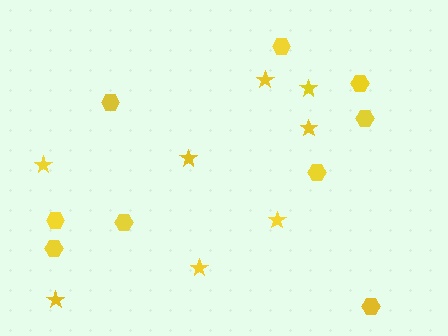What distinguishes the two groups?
There are 2 groups: one group of stars (8) and one group of hexagons (9).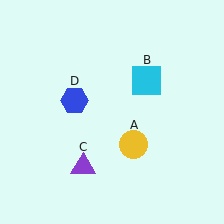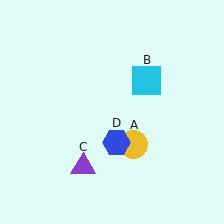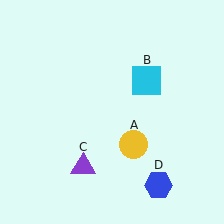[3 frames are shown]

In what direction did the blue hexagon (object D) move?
The blue hexagon (object D) moved down and to the right.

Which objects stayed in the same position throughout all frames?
Yellow circle (object A) and cyan square (object B) and purple triangle (object C) remained stationary.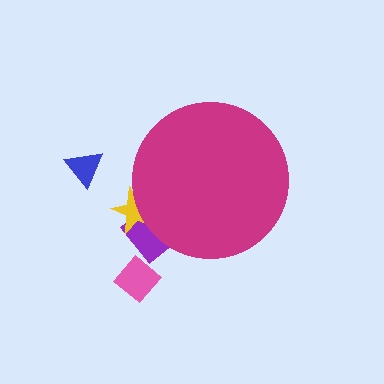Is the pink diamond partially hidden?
No, the pink diamond is fully visible.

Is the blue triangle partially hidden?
No, the blue triangle is fully visible.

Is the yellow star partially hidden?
Yes, the yellow star is partially hidden behind the magenta circle.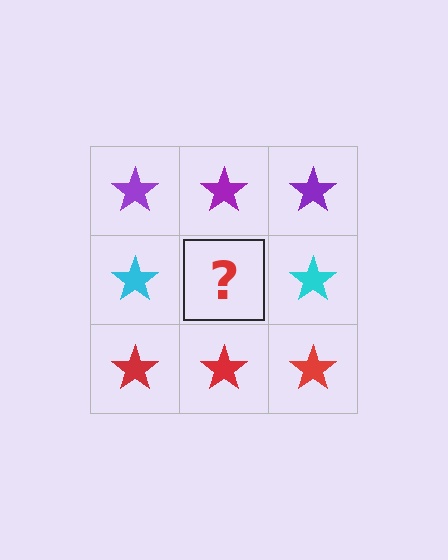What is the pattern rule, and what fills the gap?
The rule is that each row has a consistent color. The gap should be filled with a cyan star.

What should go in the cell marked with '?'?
The missing cell should contain a cyan star.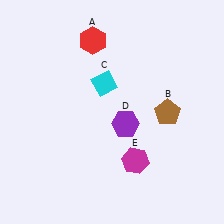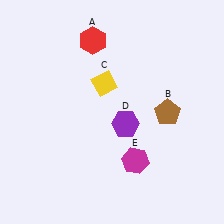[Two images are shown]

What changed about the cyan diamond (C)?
In Image 1, C is cyan. In Image 2, it changed to yellow.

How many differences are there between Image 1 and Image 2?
There is 1 difference between the two images.